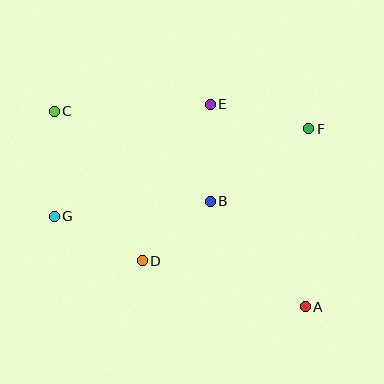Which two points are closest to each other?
Points B and D are closest to each other.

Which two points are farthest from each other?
Points A and C are farthest from each other.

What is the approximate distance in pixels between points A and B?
The distance between A and B is approximately 142 pixels.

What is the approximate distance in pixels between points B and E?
The distance between B and E is approximately 97 pixels.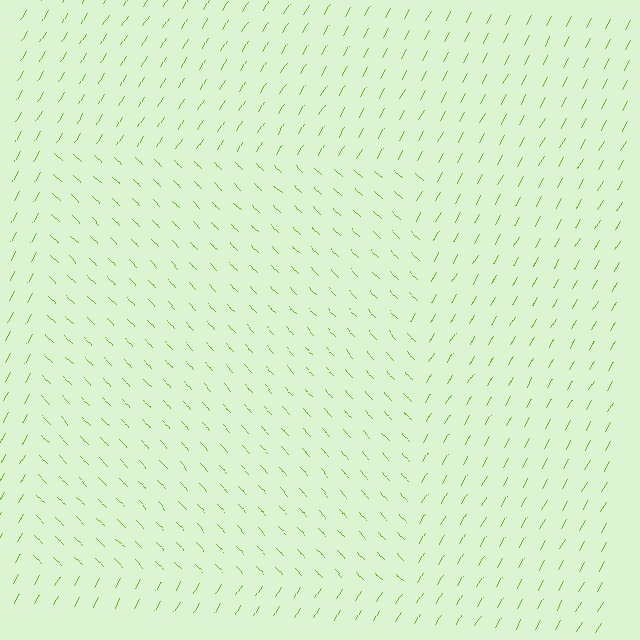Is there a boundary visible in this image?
Yes, there is a texture boundary formed by a change in line orientation.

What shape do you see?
I see a rectangle.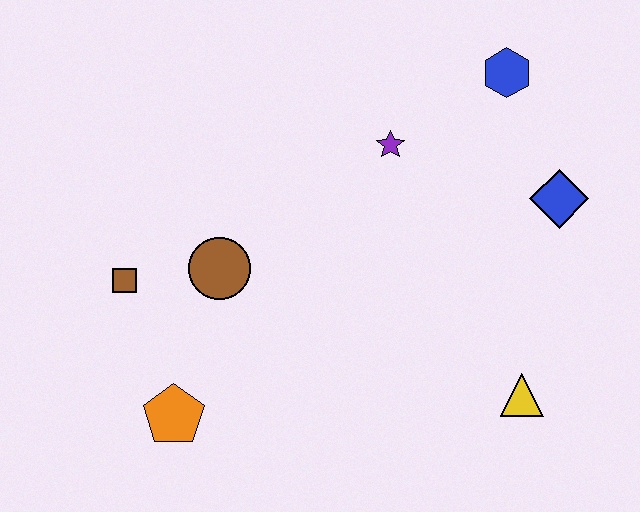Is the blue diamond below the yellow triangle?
No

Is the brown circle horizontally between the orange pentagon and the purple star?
Yes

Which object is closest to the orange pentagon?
The brown square is closest to the orange pentagon.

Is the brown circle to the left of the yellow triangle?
Yes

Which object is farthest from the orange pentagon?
The blue hexagon is farthest from the orange pentagon.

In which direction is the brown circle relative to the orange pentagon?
The brown circle is above the orange pentagon.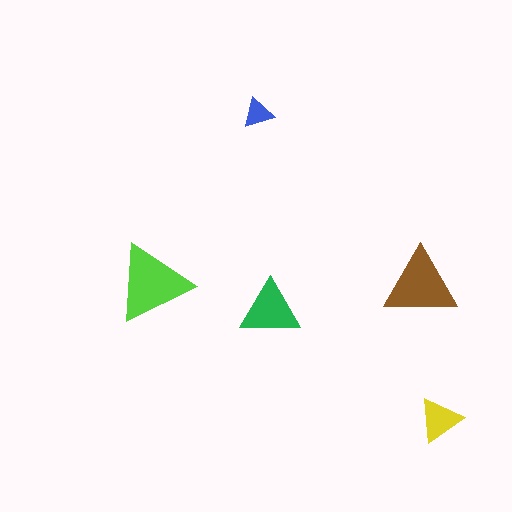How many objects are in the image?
There are 5 objects in the image.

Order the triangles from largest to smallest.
the lime one, the brown one, the green one, the yellow one, the blue one.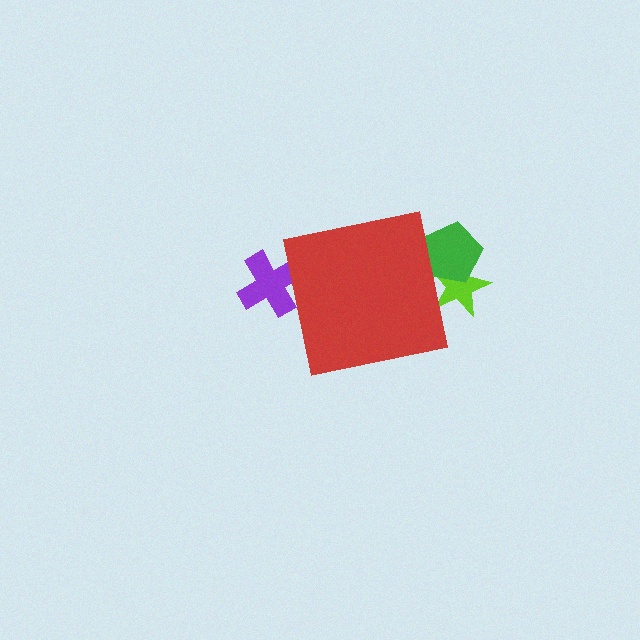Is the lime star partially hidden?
Yes, the lime star is partially hidden behind the red square.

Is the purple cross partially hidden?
Yes, the purple cross is partially hidden behind the red square.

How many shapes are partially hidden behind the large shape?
3 shapes are partially hidden.